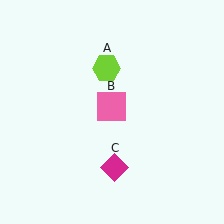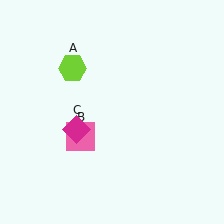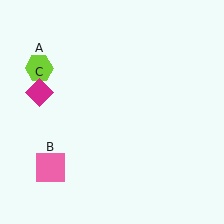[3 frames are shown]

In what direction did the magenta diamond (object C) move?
The magenta diamond (object C) moved up and to the left.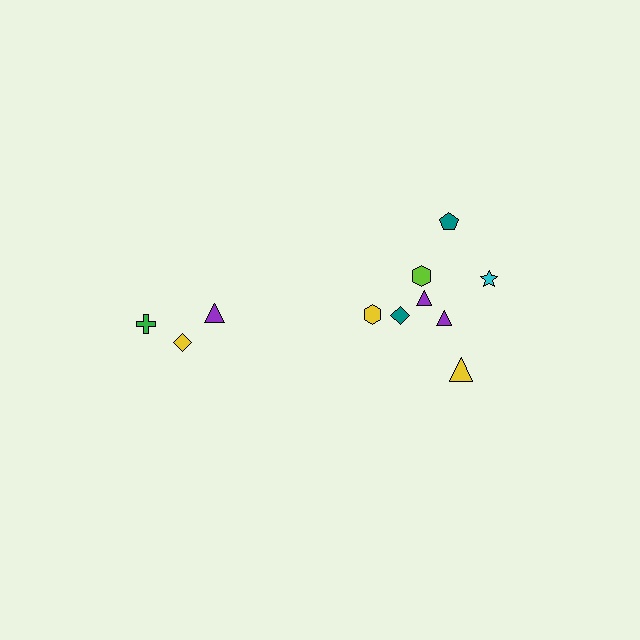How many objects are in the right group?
There are 8 objects.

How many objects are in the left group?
There are 3 objects.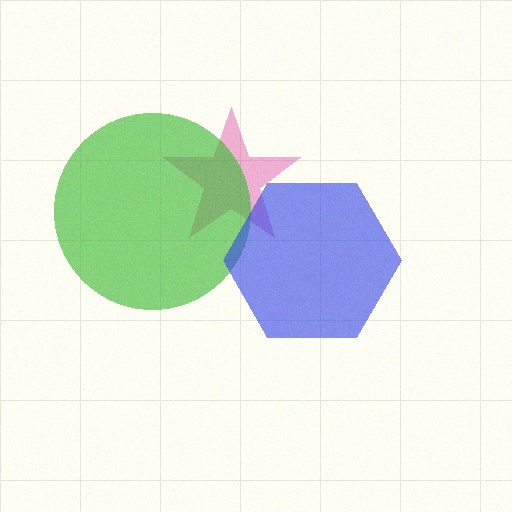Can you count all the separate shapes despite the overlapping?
Yes, there are 3 separate shapes.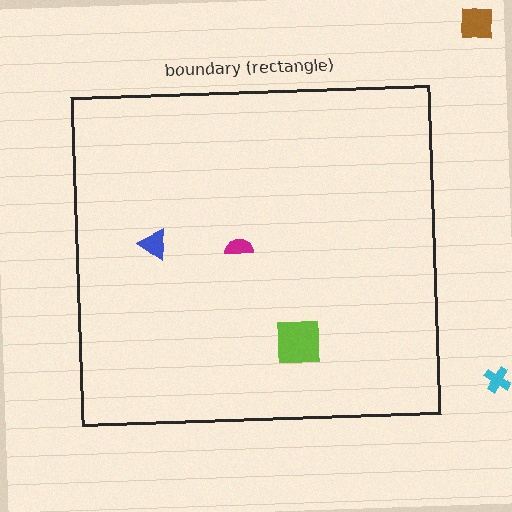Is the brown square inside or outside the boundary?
Outside.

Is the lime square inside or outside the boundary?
Inside.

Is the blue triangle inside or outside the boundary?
Inside.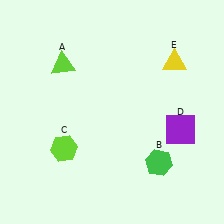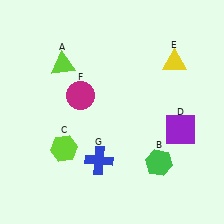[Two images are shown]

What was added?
A magenta circle (F), a blue cross (G) were added in Image 2.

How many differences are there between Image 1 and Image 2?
There are 2 differences between the two images.